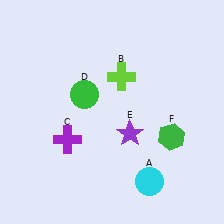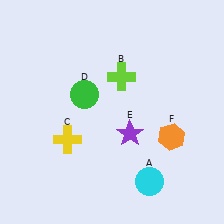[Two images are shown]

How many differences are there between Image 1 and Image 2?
There are 2 differences between the two images.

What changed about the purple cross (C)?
In Image 1, C is purple. In Image 2, it changed to yellow.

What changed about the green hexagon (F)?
In Image 1, F is green. In Image 2, it changed to orange.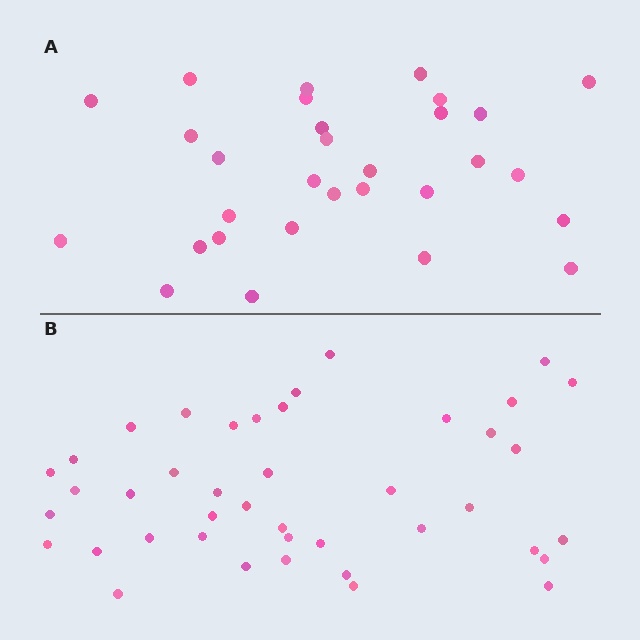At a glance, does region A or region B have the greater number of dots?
Region B (the bottom region) has more dots.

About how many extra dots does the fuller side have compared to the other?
Region B has roughly 12 or so more dots than region A.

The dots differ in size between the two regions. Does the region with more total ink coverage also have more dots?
No. Region A has more total ink coverage because its dots are larger, but region B actually contains more individual dots. Total area can be misleading — the number of items is what matters here.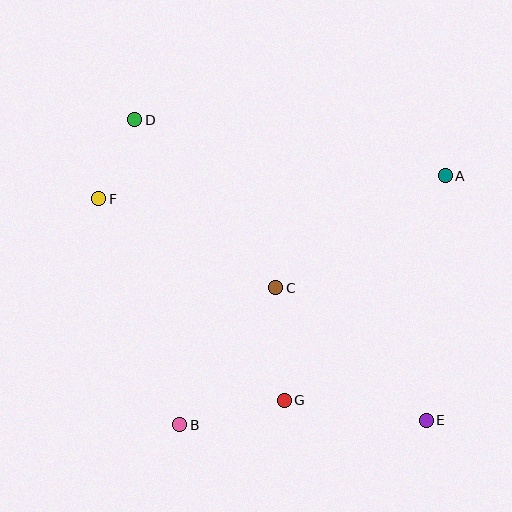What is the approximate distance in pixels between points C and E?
The distance between C and E is approximately 201 pixels.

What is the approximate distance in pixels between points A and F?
The distance between A and F is approximately 347 pixels.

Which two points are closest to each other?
Points D and F are closest to each other.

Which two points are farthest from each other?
Points D and E are farthest from each other.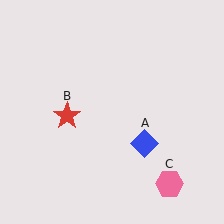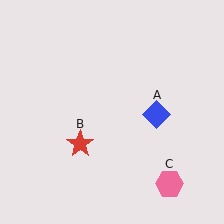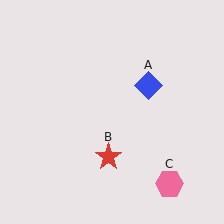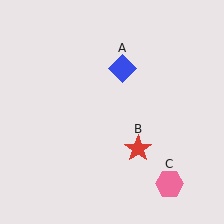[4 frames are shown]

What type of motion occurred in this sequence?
The blue diamond (object A), red star (object B) rotated counterclockwise around the center of the scene.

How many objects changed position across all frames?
2 objects changed position: blue diamond (object A), red star (object B).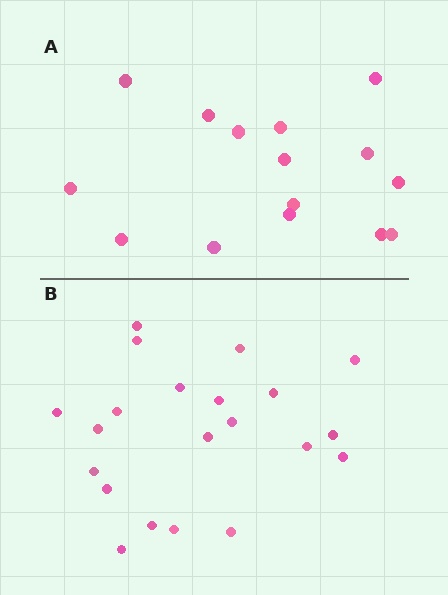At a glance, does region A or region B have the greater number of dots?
Region B (the bottom region) has more dots.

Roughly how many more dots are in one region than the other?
Region B has about 6 more dots than region A.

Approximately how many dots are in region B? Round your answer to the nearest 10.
About 20 dots. (The exact count is 21, which rounds to 20.)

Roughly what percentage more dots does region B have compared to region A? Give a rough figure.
About 40% more.